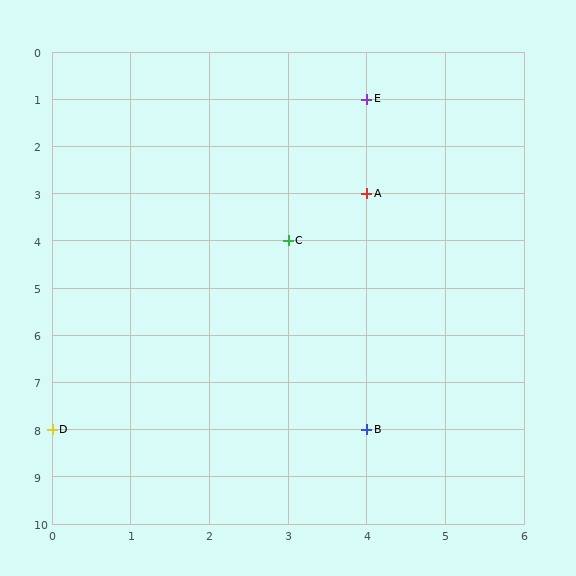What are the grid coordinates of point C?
Point C is at grid coordinates (3, 4).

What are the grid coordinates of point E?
Point E is at grid coordinates (4, 1).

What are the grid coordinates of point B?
Point B is at grid coordinates (4, 8).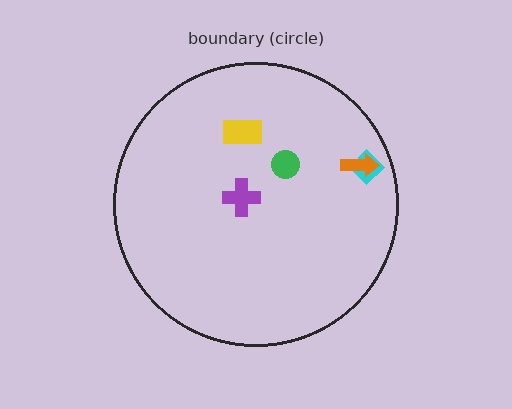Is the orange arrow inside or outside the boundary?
Inside.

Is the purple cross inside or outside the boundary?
Inside.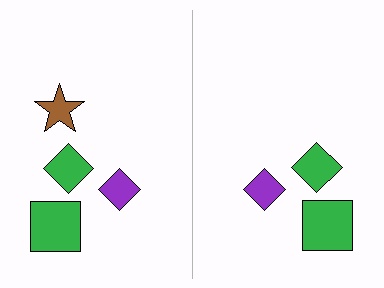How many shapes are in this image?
There are 7 shapes in this image.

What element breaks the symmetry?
A brown star is missing from the right side.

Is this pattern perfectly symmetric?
No, the pattern is not perfectly symmetric. A brown star is missing from the right side.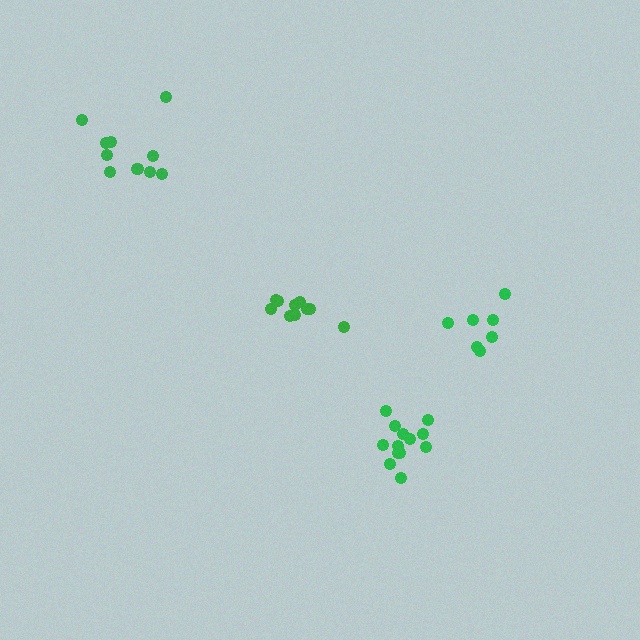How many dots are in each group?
Group 1: 10 dots, Group 2: 10 dots, Group 3: 13 dots, Group 4: 7 dots (40 total).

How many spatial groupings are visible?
There are 4 spatial groupings.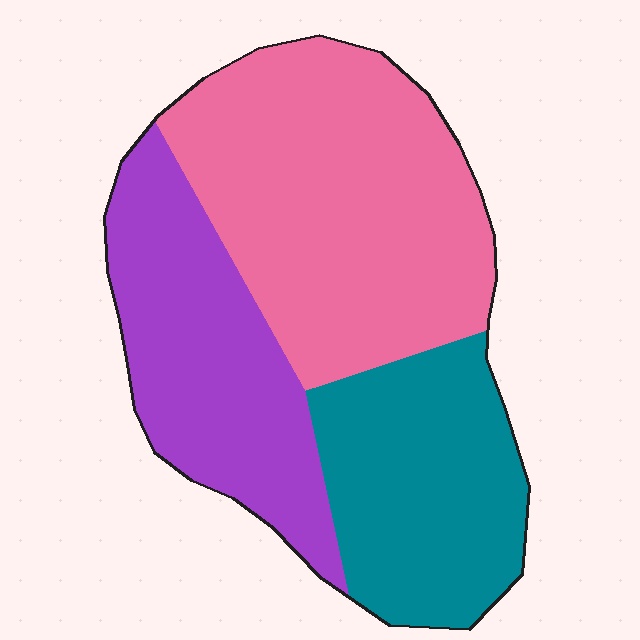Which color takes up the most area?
Pink, at roughly 45%.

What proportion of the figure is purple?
Purple covers around 30% of the figure.